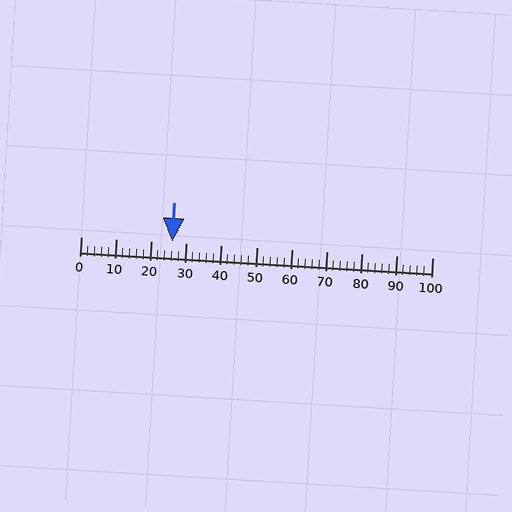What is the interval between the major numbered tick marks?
The major tick marks are spaced 10 units apart.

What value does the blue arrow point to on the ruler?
The blue arrow points to approximately 26.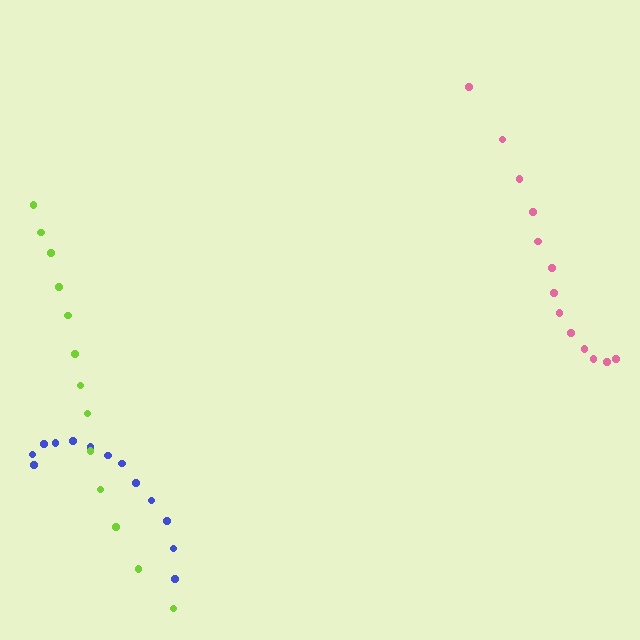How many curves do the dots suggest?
There are 3 distinct paths.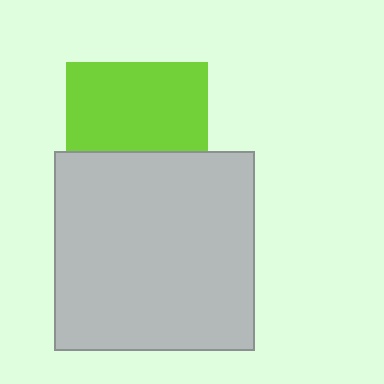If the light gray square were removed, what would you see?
You would see the complete lime square.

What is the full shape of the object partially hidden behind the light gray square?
The partially hidden object is a lime square.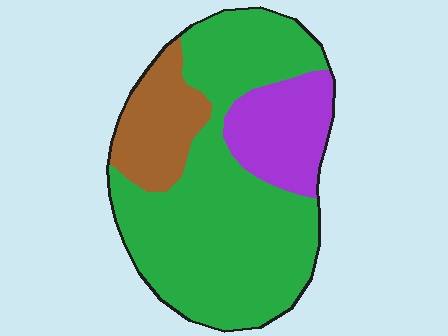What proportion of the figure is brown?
Brown covers 16% of the figure.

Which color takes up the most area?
Green, at roughly 65%.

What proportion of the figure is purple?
Purple takes up about one sixth (1/6) of the figure.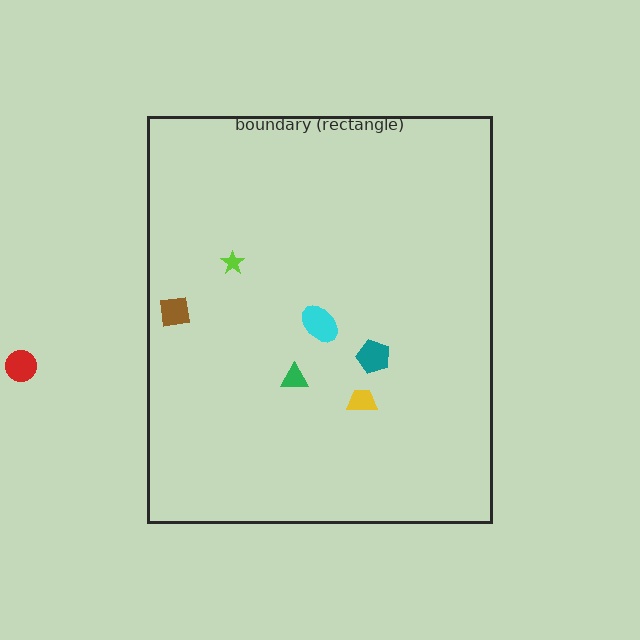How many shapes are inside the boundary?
6 inside, 1 outside.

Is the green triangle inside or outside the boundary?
Inside.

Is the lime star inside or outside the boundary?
Inside.